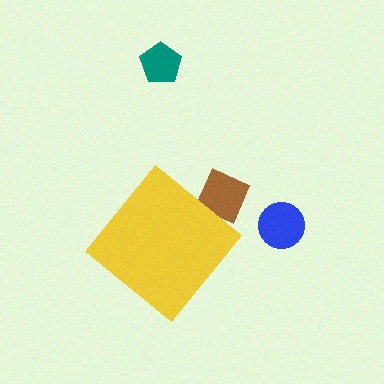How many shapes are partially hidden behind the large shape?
1 shape is partially hidden.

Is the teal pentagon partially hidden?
No, the teal pentagon is fully visible.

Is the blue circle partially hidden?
No, the blue circle is fully visible.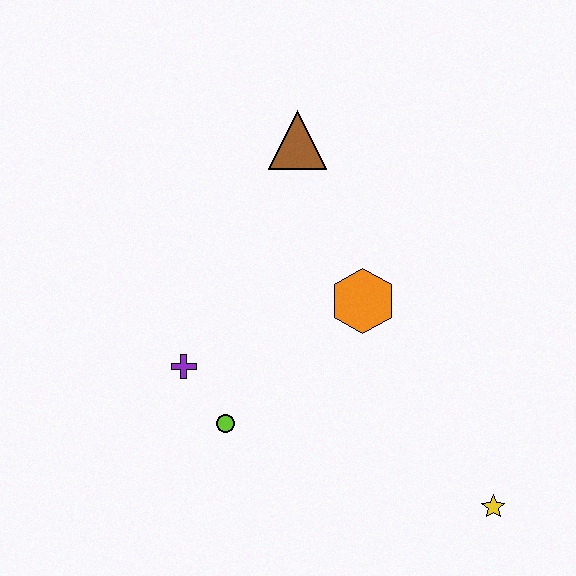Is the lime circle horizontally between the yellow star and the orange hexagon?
No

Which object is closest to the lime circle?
The purple cross is closest to the lime circle.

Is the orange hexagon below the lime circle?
No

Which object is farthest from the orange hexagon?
The yellow star is farthest from the orange hexagon.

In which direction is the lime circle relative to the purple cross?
The lime circle is below the purple cross.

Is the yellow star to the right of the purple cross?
Yes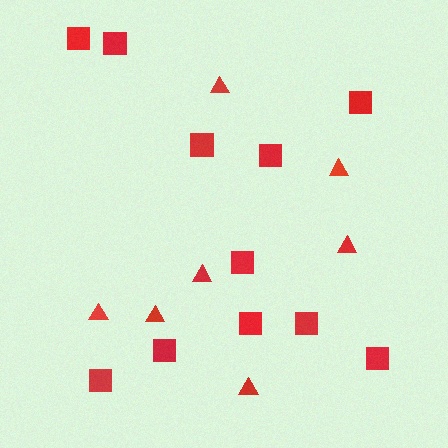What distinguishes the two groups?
There are 2 groups: one group of triangles (7) and one group of squares (11).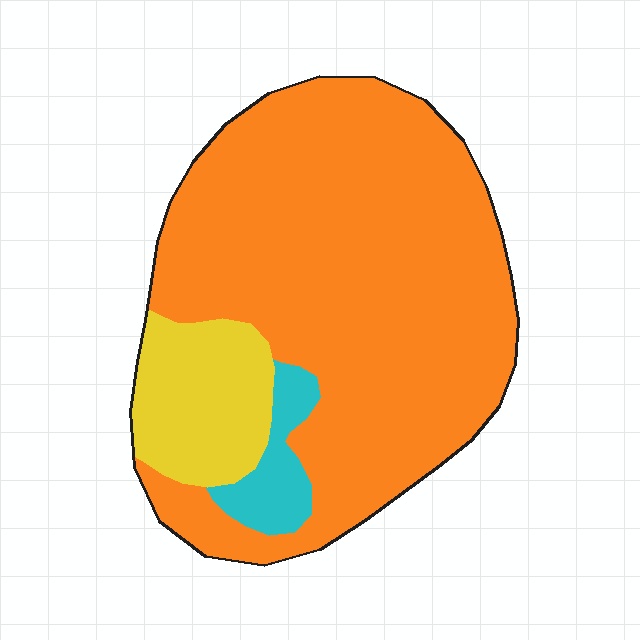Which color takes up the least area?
Cyan, at roughly 5%.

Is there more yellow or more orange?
Orange.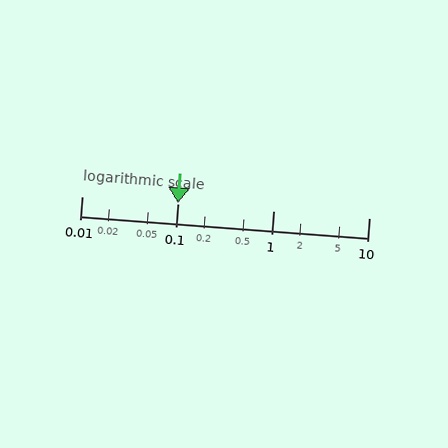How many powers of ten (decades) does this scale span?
The scale spans 3 decades, from 0.01 to 10.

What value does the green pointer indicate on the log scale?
The pointer indicates approximately 0.1.